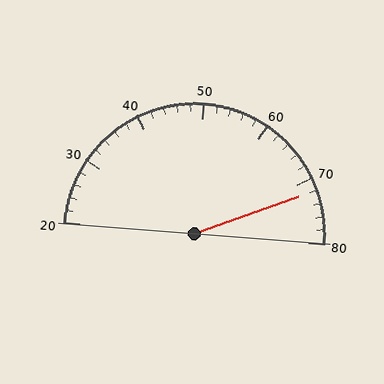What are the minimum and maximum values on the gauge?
The gauge ranges from 20 to 80.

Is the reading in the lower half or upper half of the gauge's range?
The reading is in the upper half of the range (20 to 80).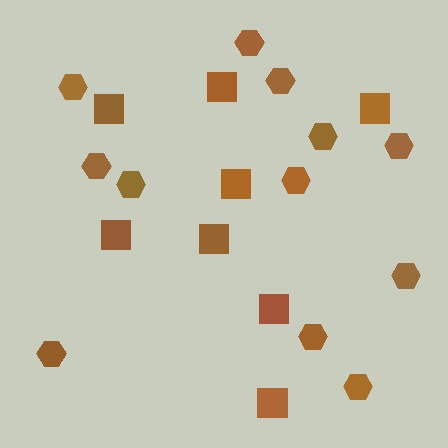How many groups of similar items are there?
There are 2 groups: one group of squares (8) and one group of hexagons (12).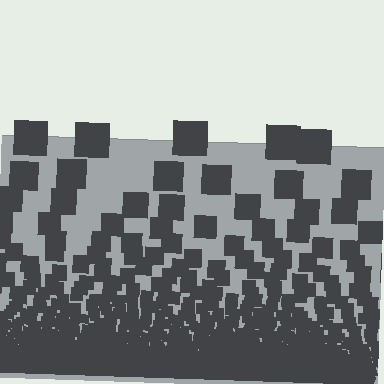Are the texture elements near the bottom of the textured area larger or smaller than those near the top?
Smaller. The gradient is inverted — elements near the bottom are smaller and denser.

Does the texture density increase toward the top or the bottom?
Density increases toward the bottom.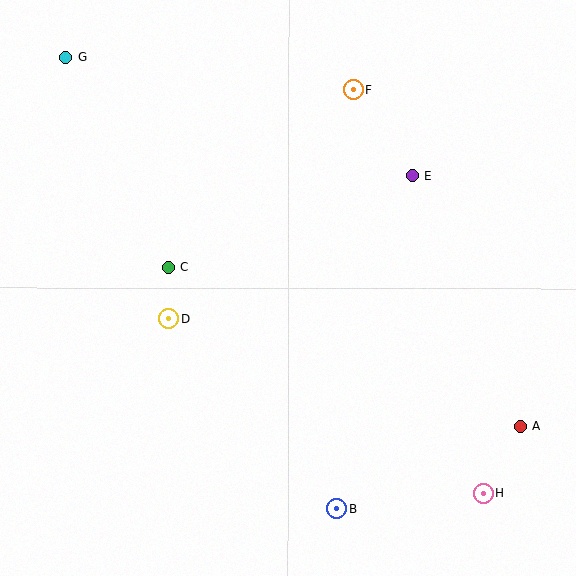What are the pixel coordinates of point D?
Point D is at (168, 318).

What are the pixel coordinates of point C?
Point C is at (168, 267).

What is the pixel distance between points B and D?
The distance between B and D is 254 pixels.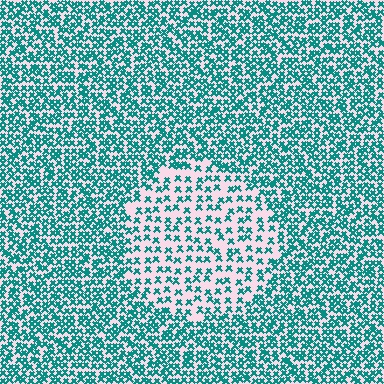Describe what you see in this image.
The image contains small teal elements arranged at two different densities. A circle-shaped region is visible where the elements are less densely packed than the surrounding area.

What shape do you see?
I see a circle.